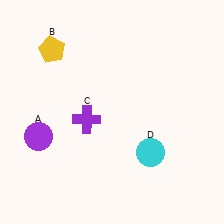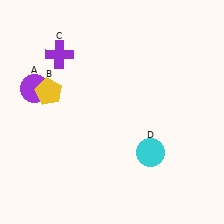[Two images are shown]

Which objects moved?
The objects that moved are: the purple circle (A), the yellow pentagon (B), the purple cross (C).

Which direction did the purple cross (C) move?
The purple cross (C) moved up.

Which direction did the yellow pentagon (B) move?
The yellow pentagon (B) moved down.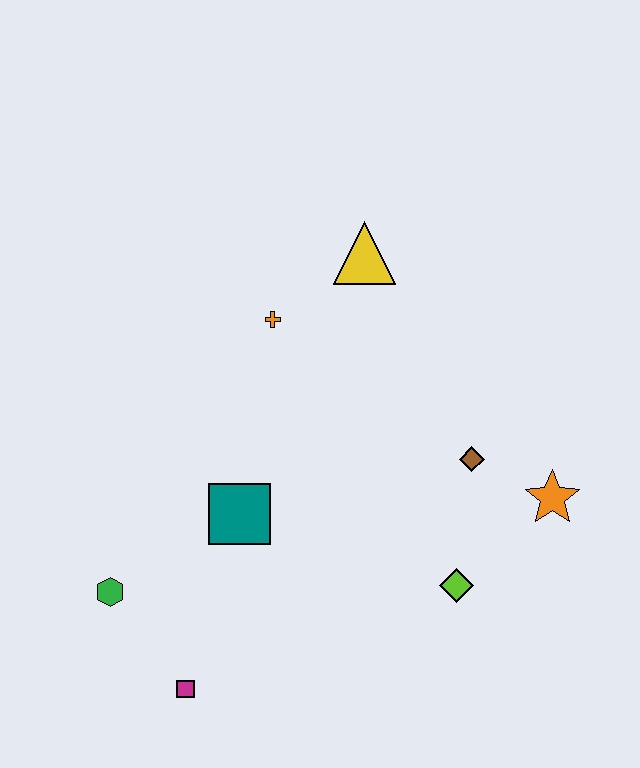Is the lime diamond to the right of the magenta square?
Yes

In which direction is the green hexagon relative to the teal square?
The green hexagon is to the left of the teal square.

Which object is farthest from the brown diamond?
The green hexagon is farthest from the brown diamond.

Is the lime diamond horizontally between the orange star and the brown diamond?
No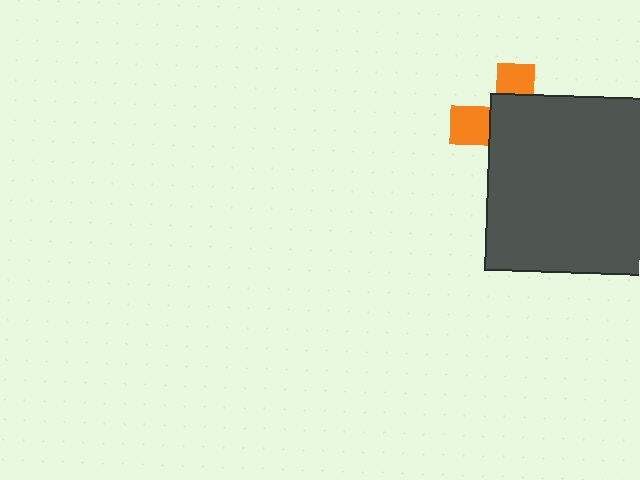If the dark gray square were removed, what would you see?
You would see the complete orange cross.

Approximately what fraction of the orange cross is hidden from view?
Roughly 68% of the orange cross is hidden behind the dark gray square.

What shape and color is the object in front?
The object in front is a dark gray square.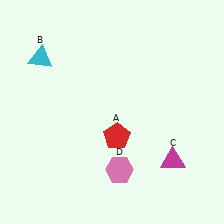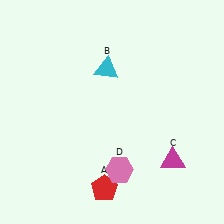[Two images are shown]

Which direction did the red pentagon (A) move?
The red pentagon (A) moved down.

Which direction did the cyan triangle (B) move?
The cyan triangle (B) moved right.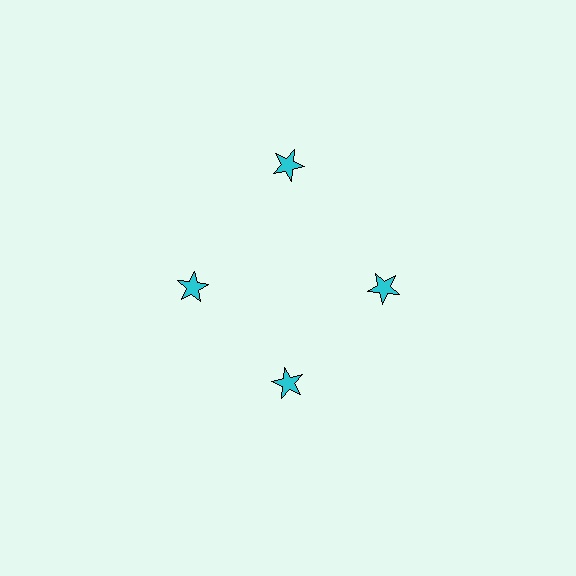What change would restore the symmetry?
The symmetry would be restored by moving it inward, back onto the ring so that all 4 stars sit at equal angles and equal distance from the center.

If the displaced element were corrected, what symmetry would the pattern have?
It would have 4-fold rotational symmetry — the pattern would map onto itself every 90 degrees.